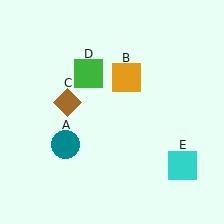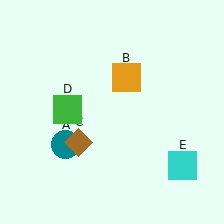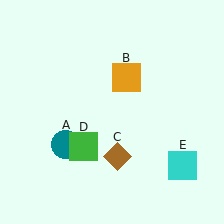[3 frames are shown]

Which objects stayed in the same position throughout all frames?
Teal circle (object A) and orange square (object B) and cyan square (object E) remained stationary.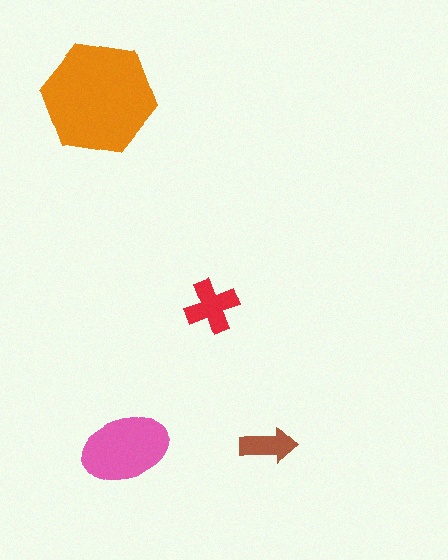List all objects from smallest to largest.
The brown arrow, the red cross, the pink ellipse, the orange hexagon.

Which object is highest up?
The orange hexagon is topmost.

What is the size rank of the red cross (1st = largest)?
3rd.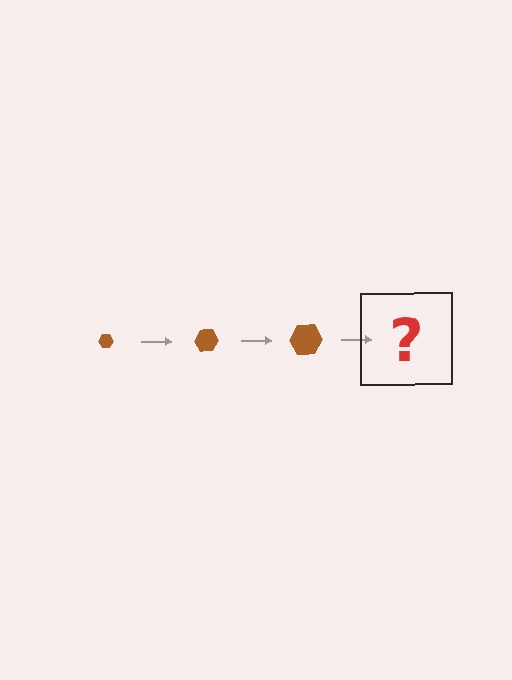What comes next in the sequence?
The next element should be a brown hexagon, larger than the previous one.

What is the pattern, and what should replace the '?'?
The pattern is that the hexagon gets progressively larger each step. The '?' should be a brown hexagon, larger than the previous one.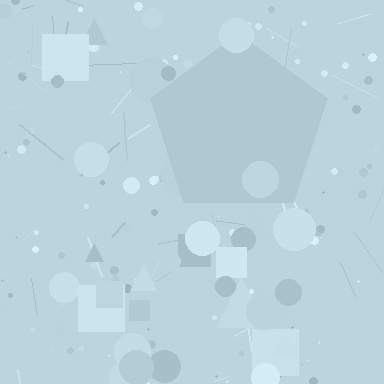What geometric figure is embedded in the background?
A pentagon is embedded in the background.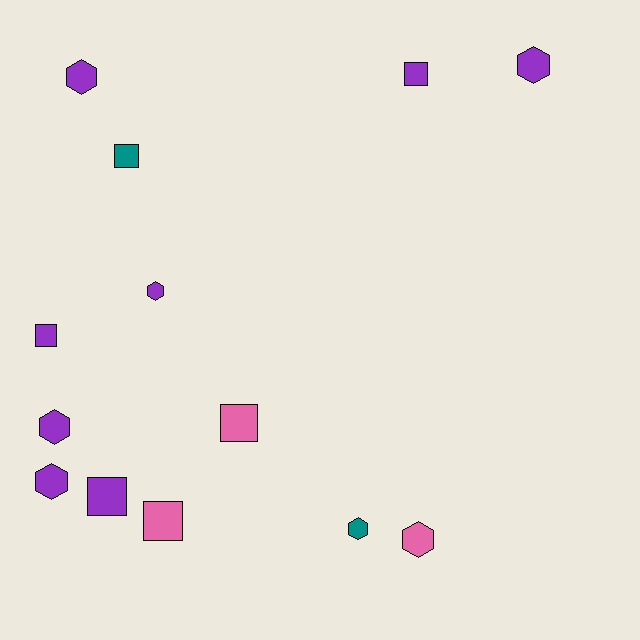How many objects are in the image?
There are 13 objects.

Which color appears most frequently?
Purple, with 8 objects.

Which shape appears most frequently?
Hexagon, with 7 objects.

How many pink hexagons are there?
There is 1 pink hexagon.